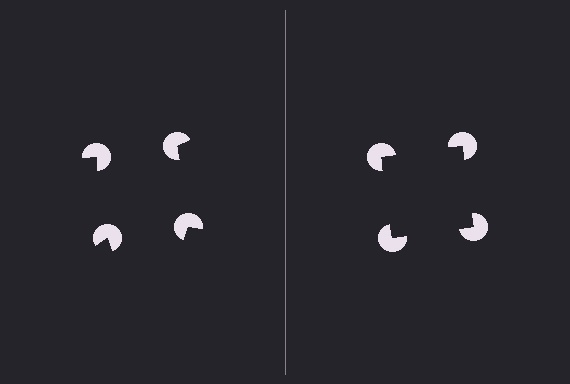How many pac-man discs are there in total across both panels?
8 — 4 on each side.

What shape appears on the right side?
An illusory square.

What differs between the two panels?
The pac-man discs are positioned identically on both sides; only the wedge orientations differ. On the right they align to a square; on the left they are misaligned.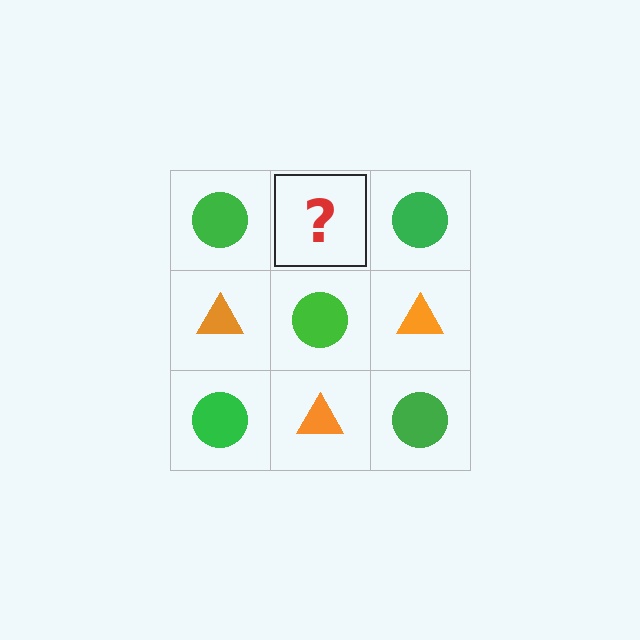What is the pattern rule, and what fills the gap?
The rule is that it alternates green circle and orange triangle in a checkerboard pattern. The gap should be filled with an orange triangle.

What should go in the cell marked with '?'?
The missing cell should contain an orange triangle.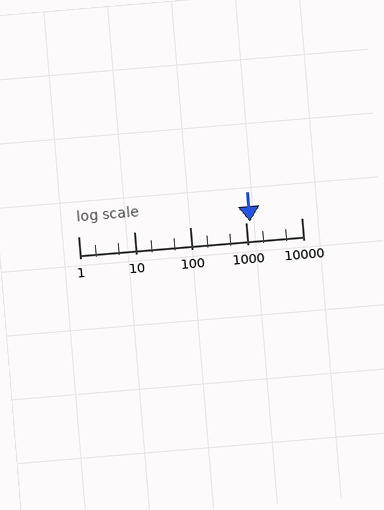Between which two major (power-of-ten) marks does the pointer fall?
The pointer is between 1000 and 10000.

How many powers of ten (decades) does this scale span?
The scale spans 4 decades, from 1 to 10000.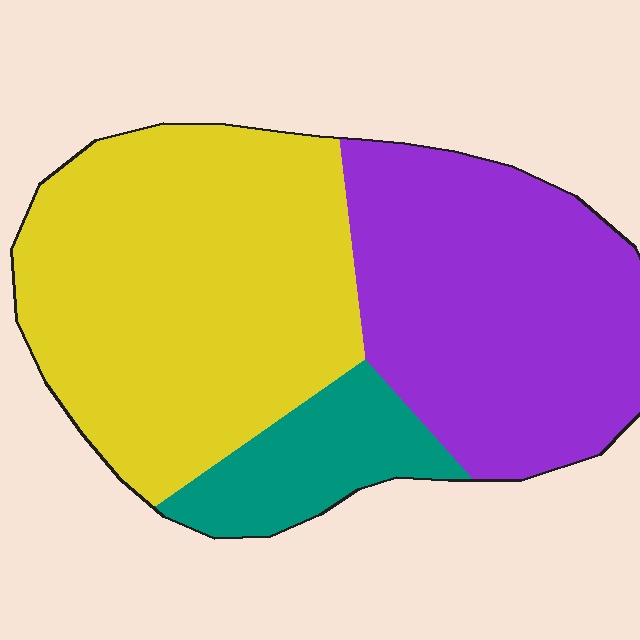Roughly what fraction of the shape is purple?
Purple takes up between a quarter and a half of the shape.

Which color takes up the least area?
Teal, at roughly 15%.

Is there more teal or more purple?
Purple.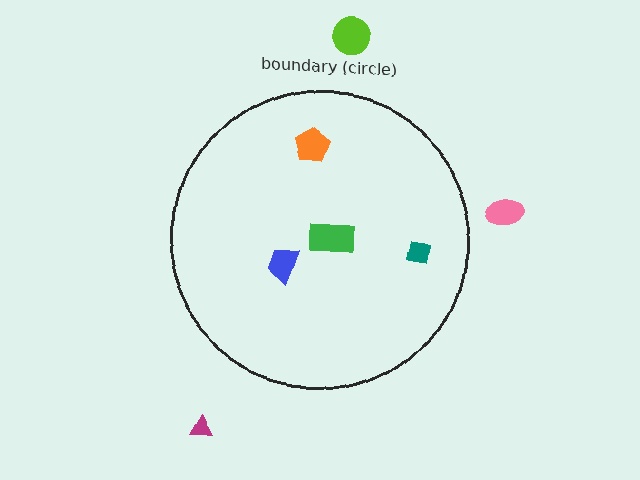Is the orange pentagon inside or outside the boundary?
Inside.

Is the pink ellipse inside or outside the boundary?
Outside.